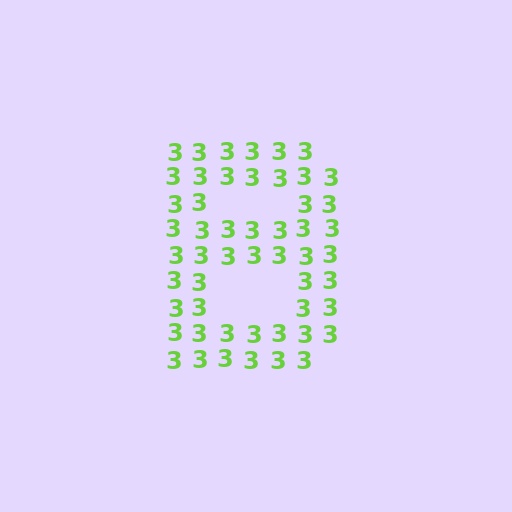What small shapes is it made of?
It is made of small digit 3's.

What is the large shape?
The large shape is the letter B.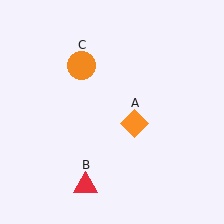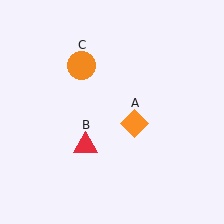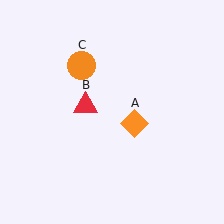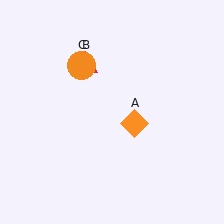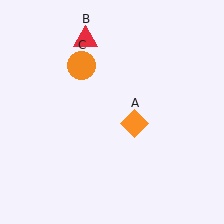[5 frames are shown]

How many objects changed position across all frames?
1 object changed position: red triangle (object B).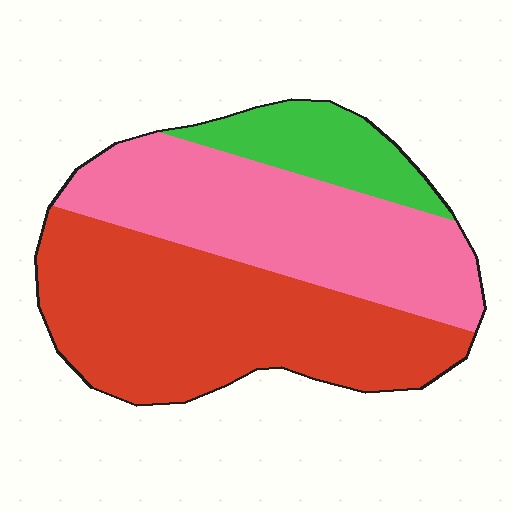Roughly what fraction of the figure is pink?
Pink covers 39% of the figure.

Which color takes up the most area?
Red, at roughly 50%.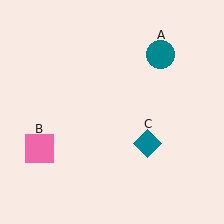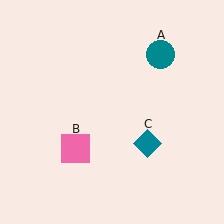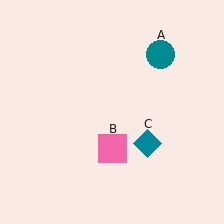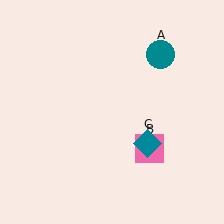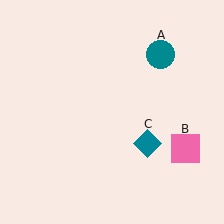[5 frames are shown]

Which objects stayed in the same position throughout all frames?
Teal circle (object A) and teal diamond (object C) remained stationary.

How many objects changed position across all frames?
1 object changed position: pink square (object B).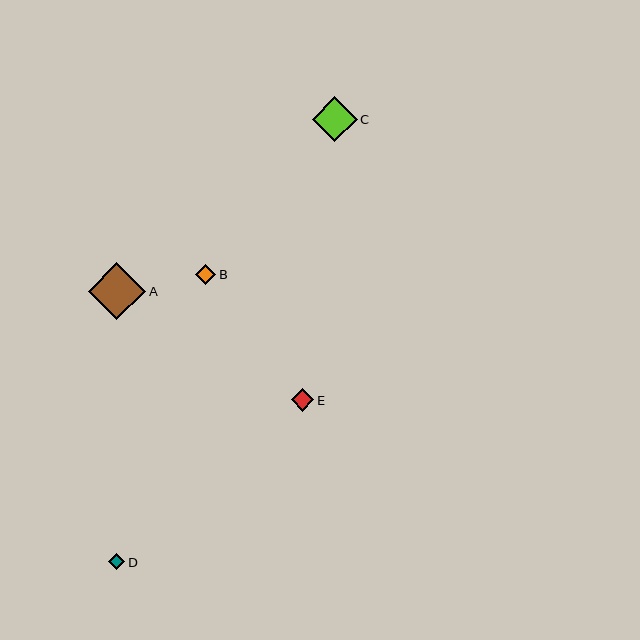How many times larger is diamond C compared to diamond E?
Diamond C is approximately 2.0 times the size of diamond E.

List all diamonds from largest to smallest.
From largest to smallest: A, C, E, B, D.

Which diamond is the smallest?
Diamond D is the smallest with a size of approximately 16 pixels.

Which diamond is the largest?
Diamond A is the largest with a size of approximately 58 pixels.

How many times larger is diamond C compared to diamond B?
Diamond C is approximately 2.2 times the size of diamond B.